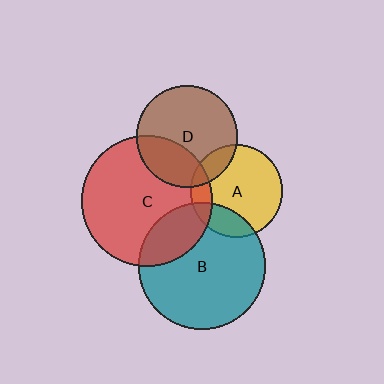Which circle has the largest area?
Circle C (red).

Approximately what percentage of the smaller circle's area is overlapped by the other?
Approximately 20%.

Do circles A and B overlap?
Yes.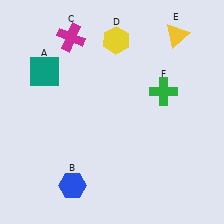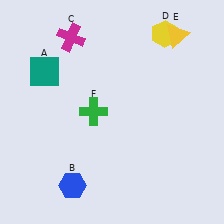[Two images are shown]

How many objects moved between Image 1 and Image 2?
2 objects moved between the two images.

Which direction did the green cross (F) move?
The green cross (F) moved left.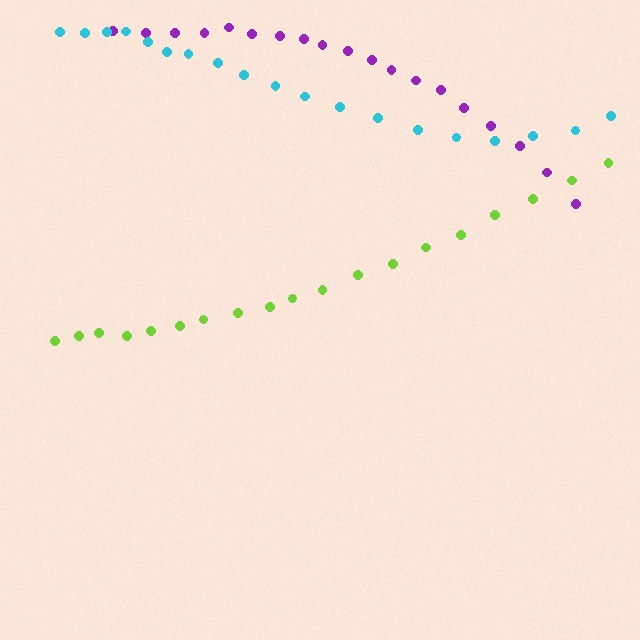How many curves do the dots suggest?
There are 3 distinct paths.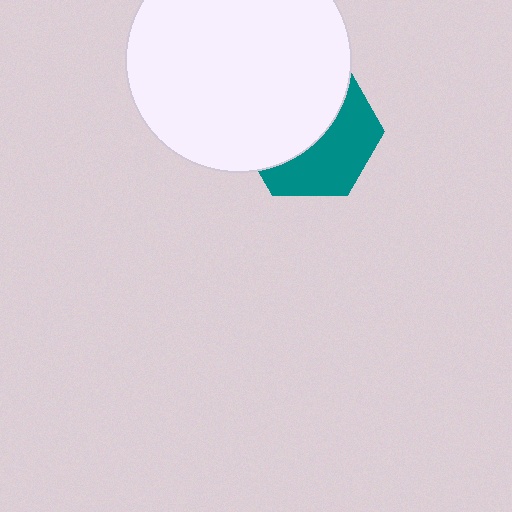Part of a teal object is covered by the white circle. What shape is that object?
It is a hexagon.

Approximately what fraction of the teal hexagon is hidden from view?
Roughly 55% of the teal hexagon is hidden behind the white circle.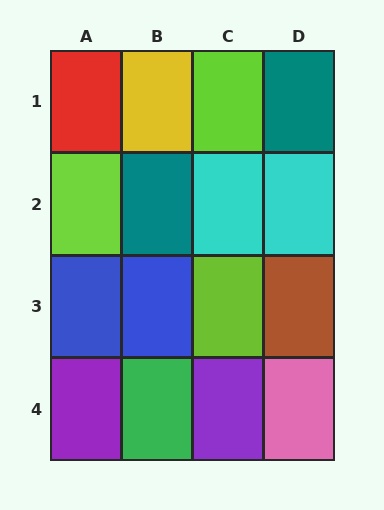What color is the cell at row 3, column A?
Blue.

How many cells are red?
1 cell is red.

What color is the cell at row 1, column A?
Red.